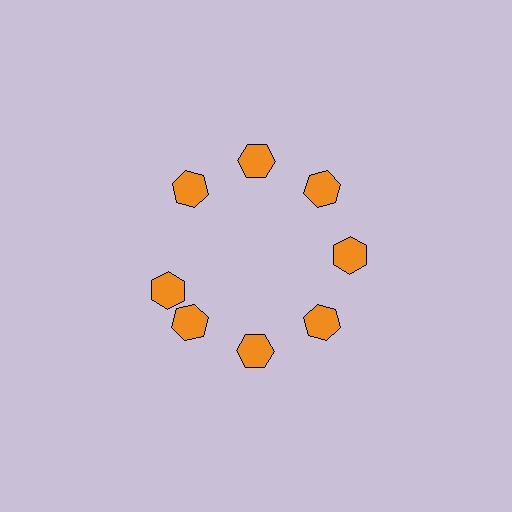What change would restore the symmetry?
The symmetry would be restored by rotating it back into even spacing with its neighbors so that all 8 hexagons sit at equal angles and equal distance from the center.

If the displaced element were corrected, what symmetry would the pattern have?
It would have 8-fold rotational symmetry — the pattern would map onto itself every 45 degrees.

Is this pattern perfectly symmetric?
No. The 8 orange hexagons are arranged in a ring, but one element near the 9 o'clock position is rotated out of alignment along the ring, breaking the 8-fold rotational symmetry.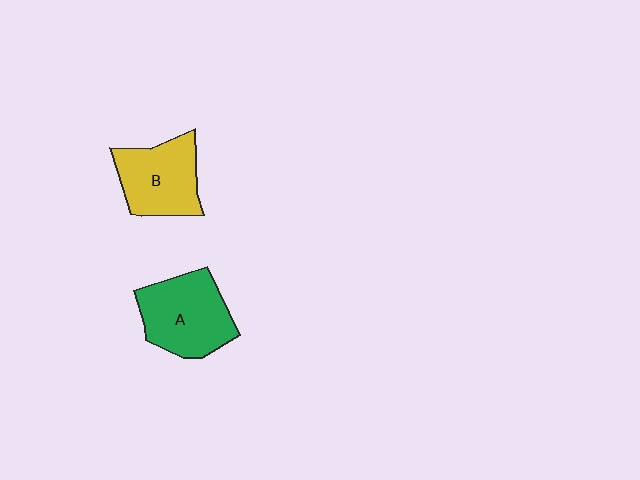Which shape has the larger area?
Shape A (green).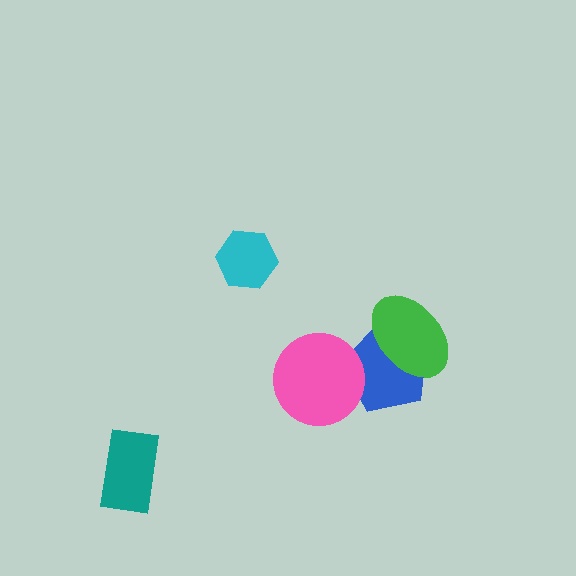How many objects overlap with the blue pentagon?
2 objects overlap with the blue pentagon.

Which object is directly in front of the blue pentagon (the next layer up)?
The pink circle is directly in front of the blue pentagon.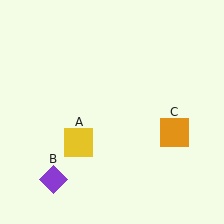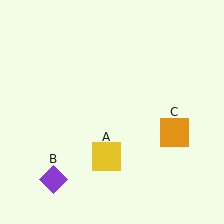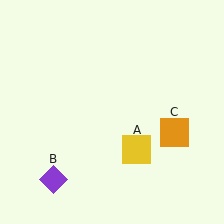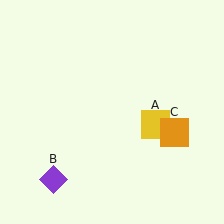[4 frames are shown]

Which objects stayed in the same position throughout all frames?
Purple diamond (object B) and orange square (object C) remained stationary.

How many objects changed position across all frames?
1 object changed position: yellow square (object A).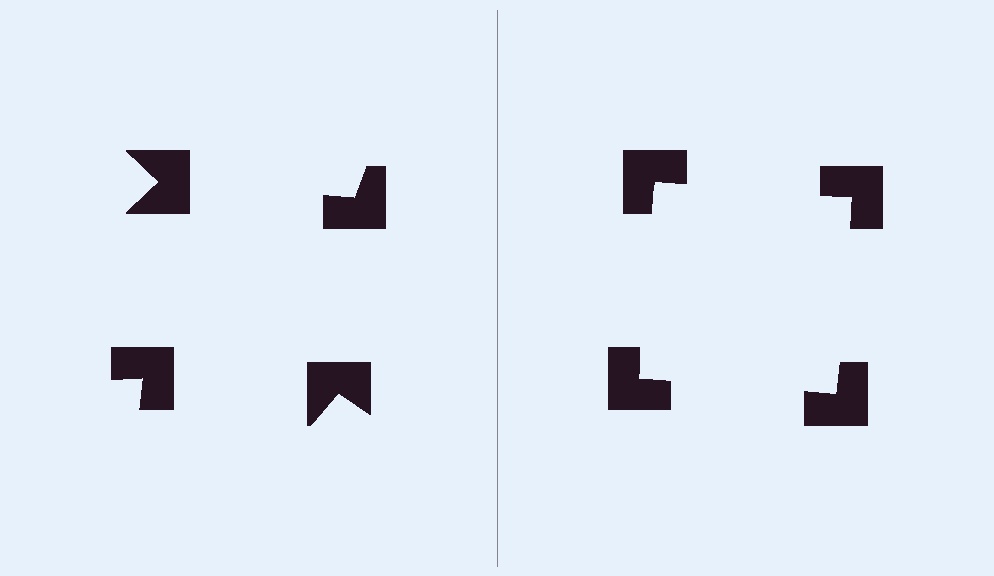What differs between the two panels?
The notched squares are positioned identically on both sides; only the wedge orientations differ. On the right they align to a square; on the left they are misaligned.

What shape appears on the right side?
An illusory square.